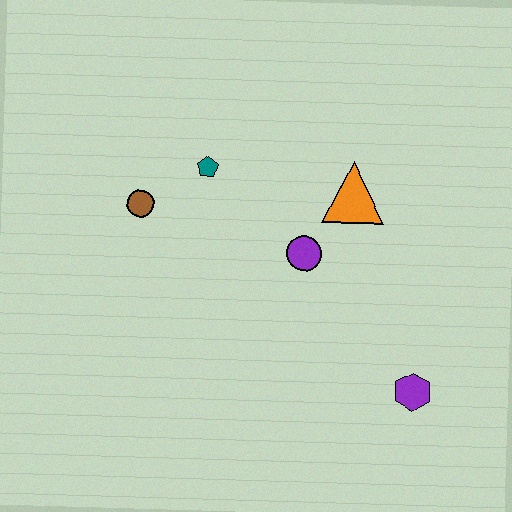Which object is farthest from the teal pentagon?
The purple hexagon is farthest from the teal pentagon.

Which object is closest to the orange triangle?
The purple circle is closest to the orange triangle.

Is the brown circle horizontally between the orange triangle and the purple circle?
No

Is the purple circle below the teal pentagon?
Yes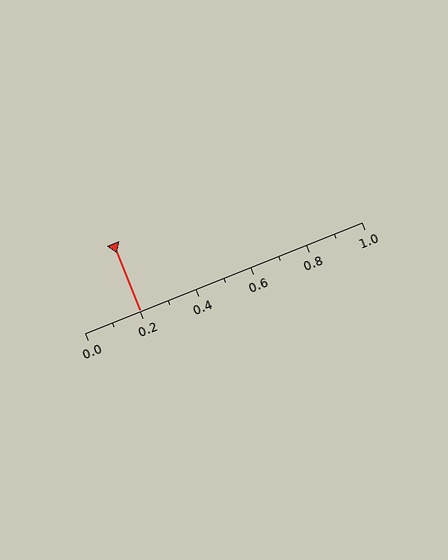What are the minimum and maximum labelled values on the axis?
The axis runs from 0.0 to 1.0.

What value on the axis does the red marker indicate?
The marker indicates approximately 0.2.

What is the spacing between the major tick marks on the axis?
The major ticks are spaced 0.2 apart.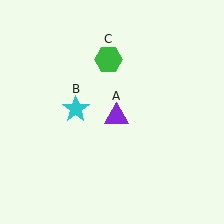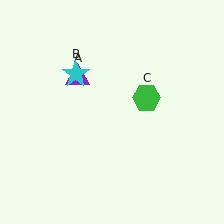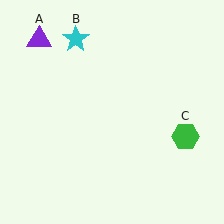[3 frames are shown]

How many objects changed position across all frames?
3 objects changed position: purple triangle (object A), cyan star (object B), green hexagon (object C).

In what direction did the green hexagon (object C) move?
The green hexagon (object C) moved down and to the right.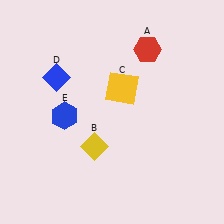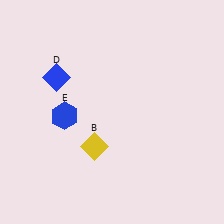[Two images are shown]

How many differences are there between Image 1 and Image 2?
There are 2 differences between the two images.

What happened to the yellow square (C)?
The yellow square (C) was removed in Image 2. It was in the top-right area of Image 1.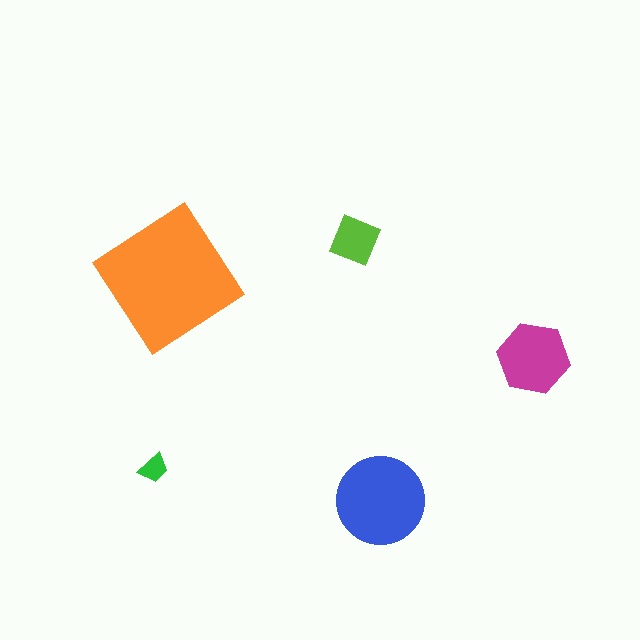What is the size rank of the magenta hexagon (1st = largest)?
3rd.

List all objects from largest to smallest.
The orange diamond, the blue circle, the magenta hexagon, the lime diamond, the green trapezoid.